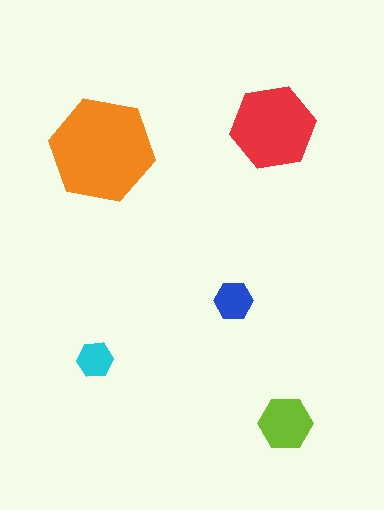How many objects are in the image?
There are 5 objects in the image.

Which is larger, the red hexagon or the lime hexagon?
The red one.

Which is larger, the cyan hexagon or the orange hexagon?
The orange one.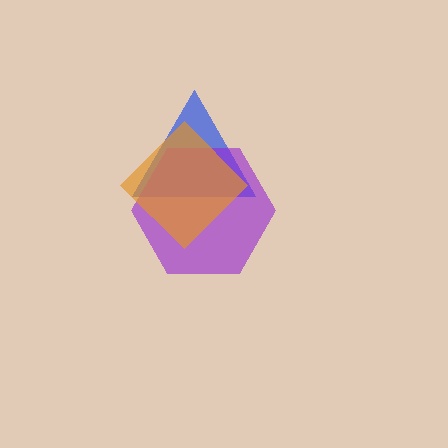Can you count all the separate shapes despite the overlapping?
Yes, there are 3 separate shapes.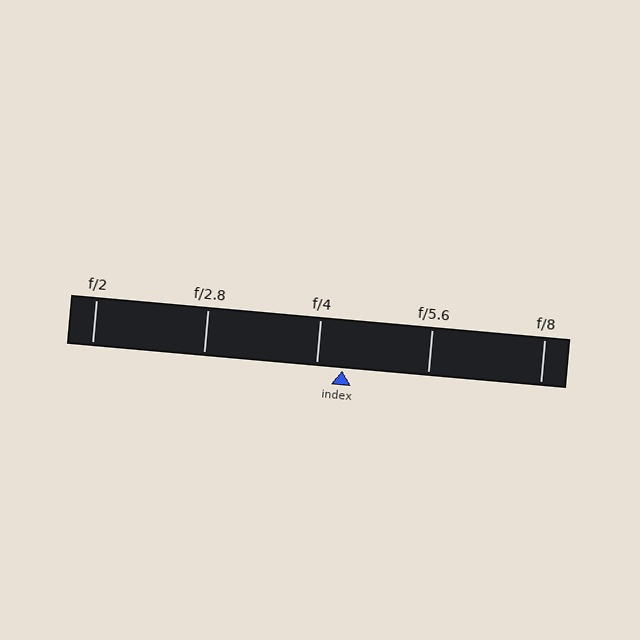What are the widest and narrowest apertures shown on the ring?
The widest aperture shown is f/2 and the narrowest is f/8.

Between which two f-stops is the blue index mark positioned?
The index mark is between f/4 and f/5.6.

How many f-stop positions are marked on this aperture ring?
There are 5 f-stop positions marked.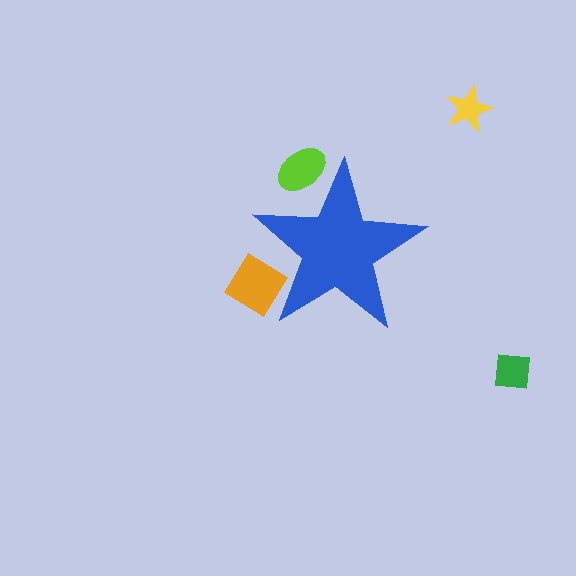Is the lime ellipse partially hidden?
Yes, the lime ellipse is partially hidden behind the blue star.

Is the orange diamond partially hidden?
Yes, the orange diamond is partially hidden behind the blue star.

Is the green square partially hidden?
No, the green square is fully visible.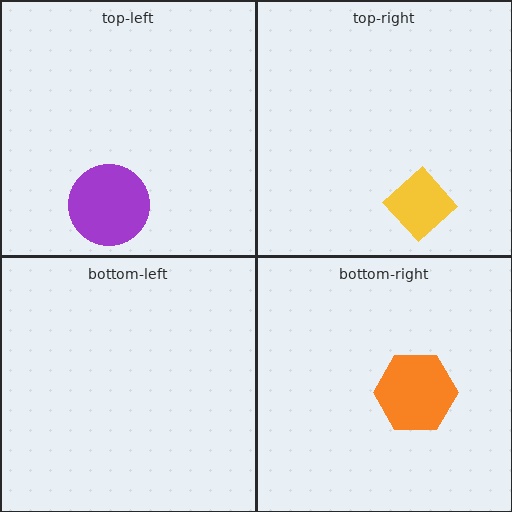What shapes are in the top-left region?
The purple circle.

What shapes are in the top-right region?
The yellow diamond.